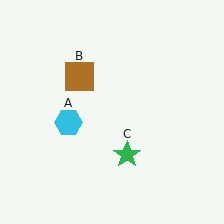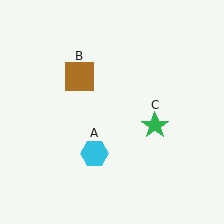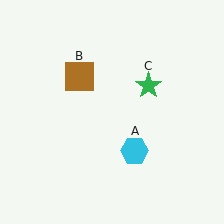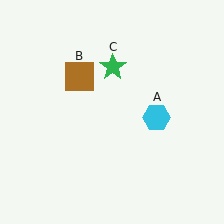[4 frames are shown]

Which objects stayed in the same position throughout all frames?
Brown square (object B) remained stationary.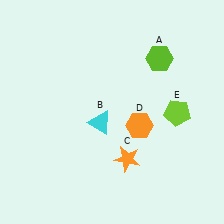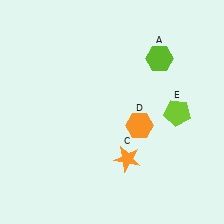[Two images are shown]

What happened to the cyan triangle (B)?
The cyan triangle (B) was removed in Image 2. It was in the bottom-left area of Image 1.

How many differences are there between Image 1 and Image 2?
There is 1 difference between the two images.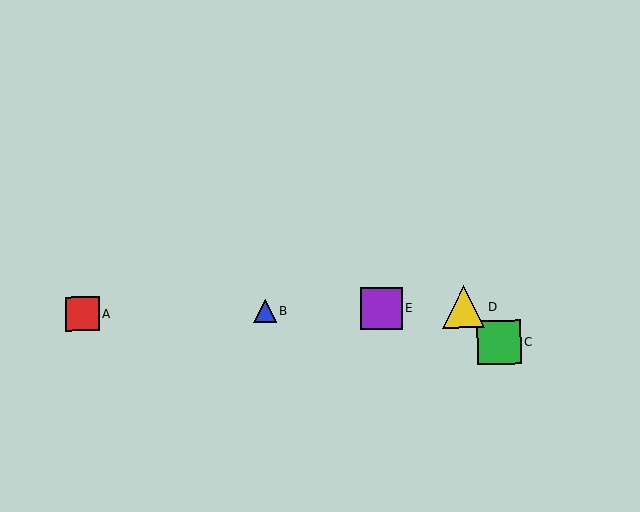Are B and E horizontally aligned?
Yes, both are at y≈311.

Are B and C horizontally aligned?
No, B is at y≈311 and C is at y≈342.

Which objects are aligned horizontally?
Objects A, B, D, E are aligned horizontally.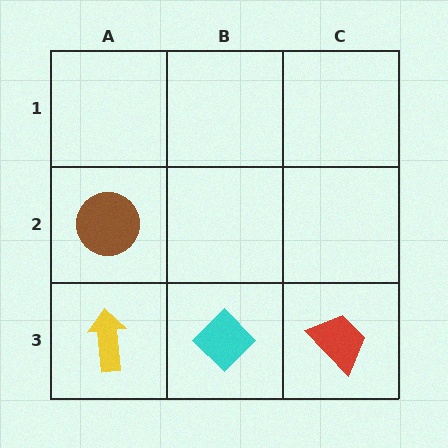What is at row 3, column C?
A red trapezoid.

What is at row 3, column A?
A yellow arrow.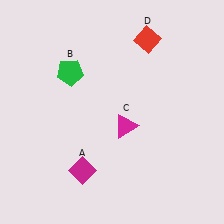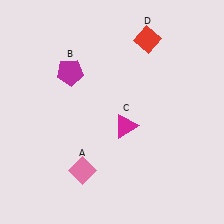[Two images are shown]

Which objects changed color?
A changed from magenta to pink. B changed from green to magenta.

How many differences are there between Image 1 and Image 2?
There are 2 differences between the two images.